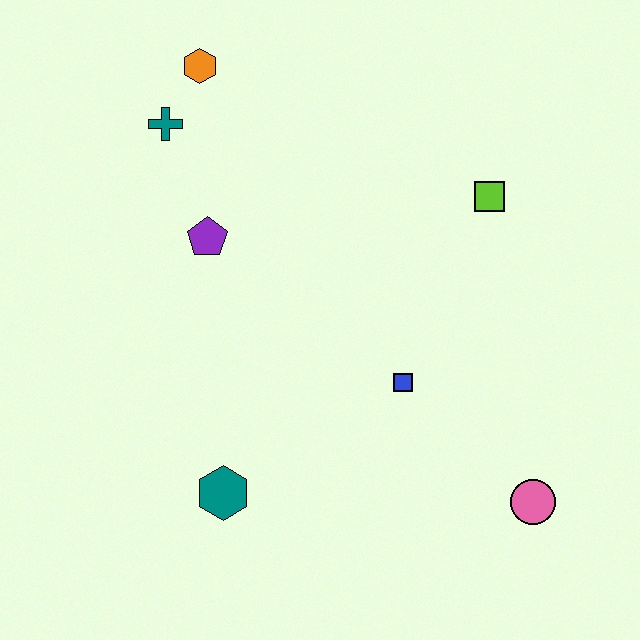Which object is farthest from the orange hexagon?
The pink circle is farthest from the orange hexagon.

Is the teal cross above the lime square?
Yes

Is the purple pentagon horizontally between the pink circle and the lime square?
No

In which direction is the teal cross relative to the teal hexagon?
The teal cross is above the teal hexagon.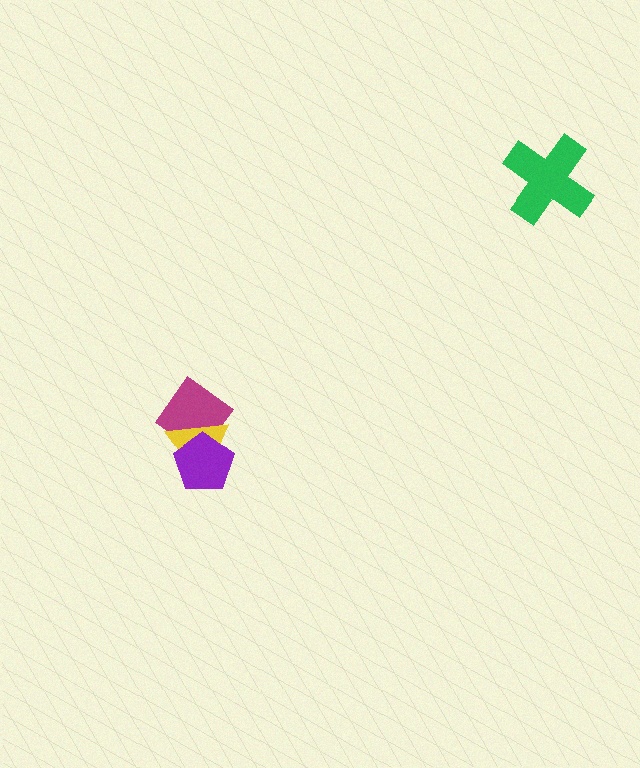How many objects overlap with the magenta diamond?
2 objects overlap with the magenta diamond.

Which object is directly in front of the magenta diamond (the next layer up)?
The yellow triangle is directly in front of the magenta diamond.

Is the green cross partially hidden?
No, no other shape covers it.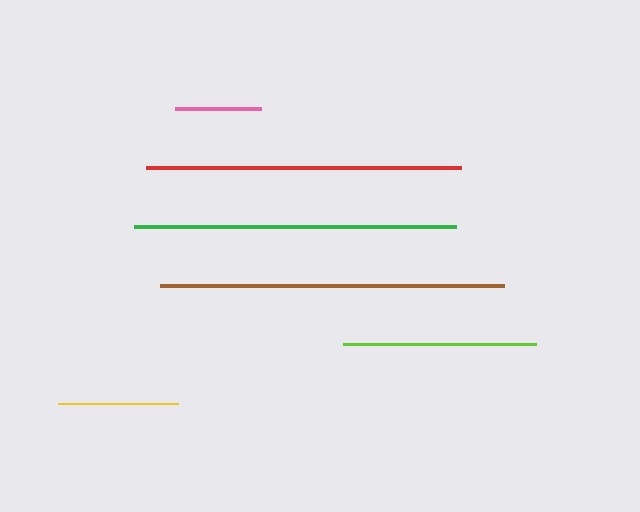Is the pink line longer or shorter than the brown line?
The brown line is longer than the pink line.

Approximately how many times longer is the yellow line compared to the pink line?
The yellow line is approximately 1.4 times the length of the pink line.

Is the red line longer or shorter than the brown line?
The brown line is longer than the red line.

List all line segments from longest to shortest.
From longest to shortest: brown, green, red, lime, yellow, pink.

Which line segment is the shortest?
The pink line is the shortest at approximately 85 pixels.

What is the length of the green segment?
The green segment is approximately 321 pixels long.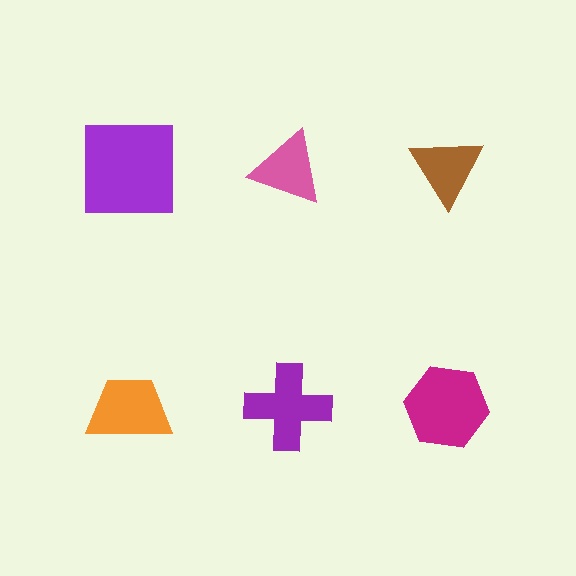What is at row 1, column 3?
A brown triangle.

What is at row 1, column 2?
A pink triangle.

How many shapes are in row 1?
3 shapes.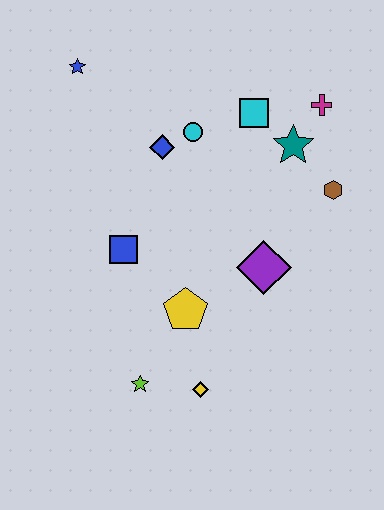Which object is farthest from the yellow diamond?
The blue star is farthest from the yellow diamond.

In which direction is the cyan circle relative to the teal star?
The cyan circle is to the left of the teal star.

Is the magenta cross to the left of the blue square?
No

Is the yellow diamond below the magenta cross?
Yes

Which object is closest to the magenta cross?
The teal star is closest to the magenta cross.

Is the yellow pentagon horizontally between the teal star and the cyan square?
No